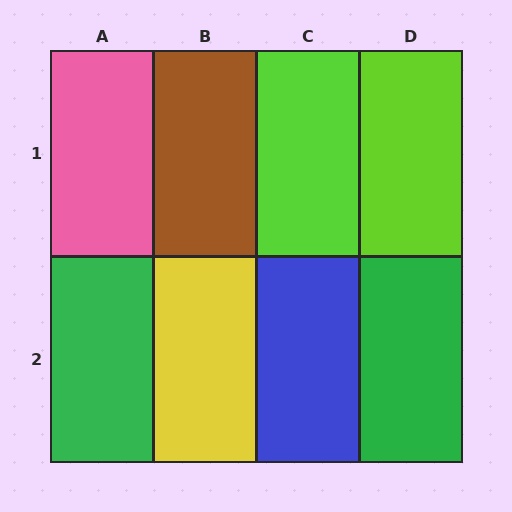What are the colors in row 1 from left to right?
Pink, brown, lime, lime.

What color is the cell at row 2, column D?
Green.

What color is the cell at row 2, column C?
Blue.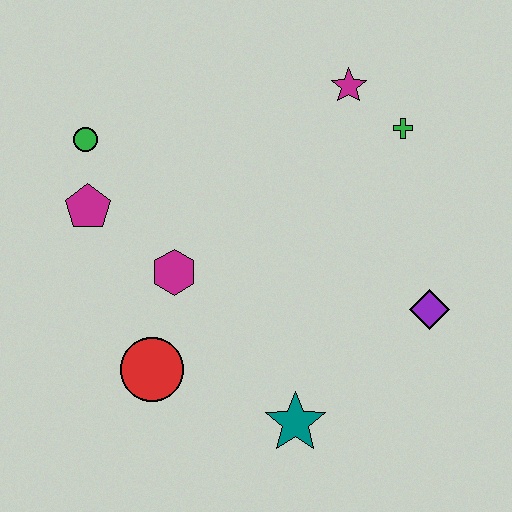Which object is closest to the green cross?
The magenta star is closest to the green cross.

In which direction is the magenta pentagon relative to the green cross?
The magenta pentagon is to the left of the green cross.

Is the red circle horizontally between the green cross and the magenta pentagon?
Yes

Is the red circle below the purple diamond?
Yes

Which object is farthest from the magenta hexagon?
The green cross is farthest from the magenta hexagon.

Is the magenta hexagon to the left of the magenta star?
Yes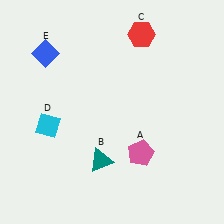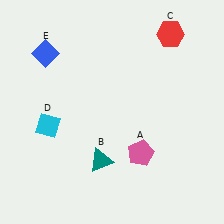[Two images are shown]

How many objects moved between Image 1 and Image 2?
1 object moved between the two images.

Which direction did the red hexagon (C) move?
The red hexagon (C) moved right.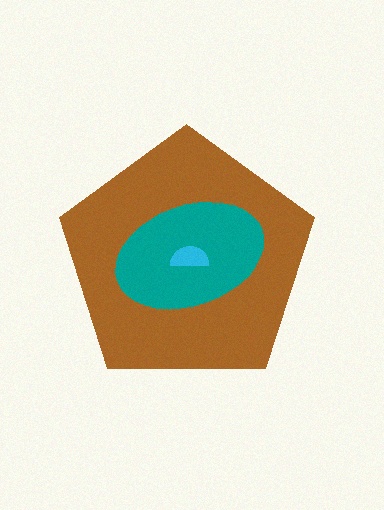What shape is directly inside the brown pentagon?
The teal ellipse.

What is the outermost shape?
The brown pentagon.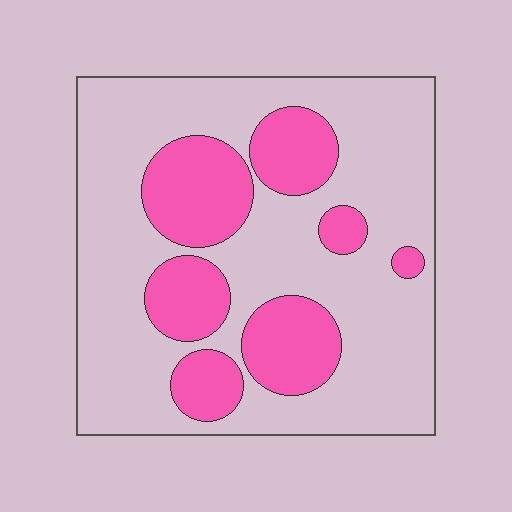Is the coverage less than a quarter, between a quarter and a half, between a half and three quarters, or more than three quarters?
Between a quarter and a half.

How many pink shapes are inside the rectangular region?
7.